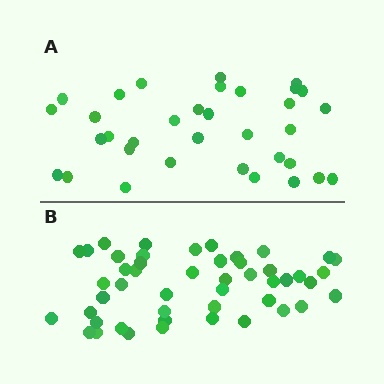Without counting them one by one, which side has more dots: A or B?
Region B (the bottom region) has more dots.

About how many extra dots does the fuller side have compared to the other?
Region B has approximately 15 more dots than region A.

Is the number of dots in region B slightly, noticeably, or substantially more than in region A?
Region B has noticeably more, but not dramatically so. The ratio is roughly 1.4 to 1.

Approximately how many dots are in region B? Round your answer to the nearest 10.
About 50 dots. (The exact count is 48, which rounds to 50.)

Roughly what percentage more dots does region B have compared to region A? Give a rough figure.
About 40% more.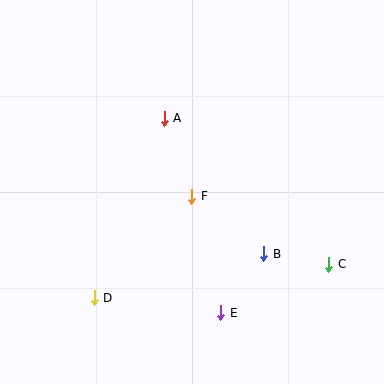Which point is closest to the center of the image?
Point F at (192, 196) is closest to the center.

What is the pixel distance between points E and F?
The distance between E and F is 120 pixels.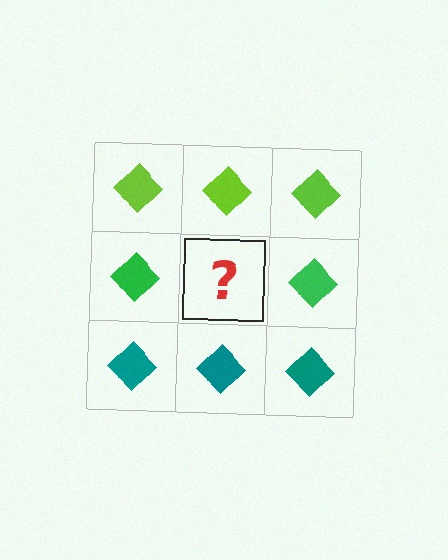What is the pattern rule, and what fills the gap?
The rule is that each row has a consistent color. The gap should be filled with a green diamond.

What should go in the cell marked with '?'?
The missing cell should contain a green diamond.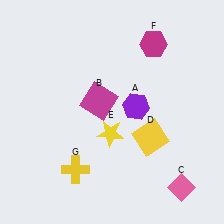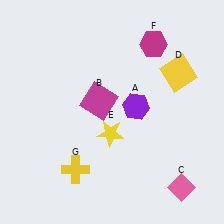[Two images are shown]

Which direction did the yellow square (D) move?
The yellow square (D) moved up.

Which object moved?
The yellow square (D) moved up.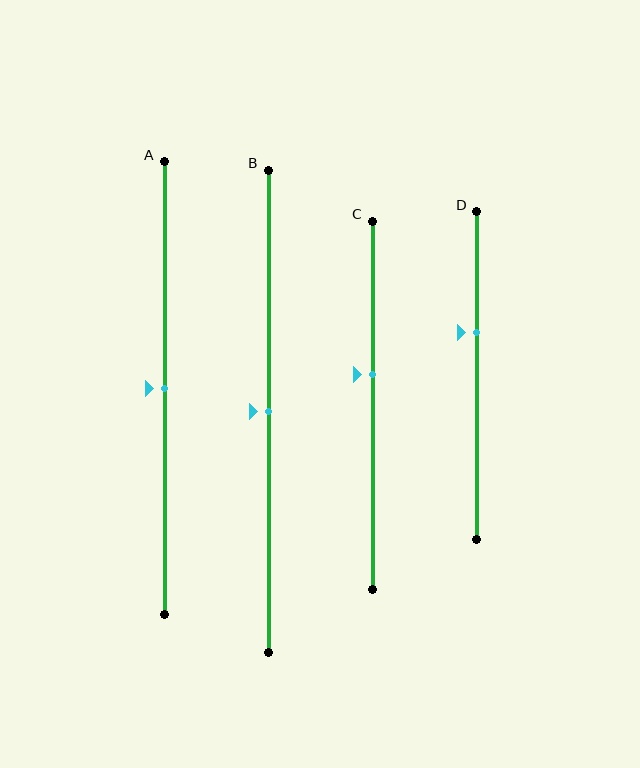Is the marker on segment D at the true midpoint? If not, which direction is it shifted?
No, the marker on segment D is shifted upward by about 13% of the segment length.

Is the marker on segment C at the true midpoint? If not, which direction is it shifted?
No, the marker on segment C is shifted upward by about 8% of the segment length.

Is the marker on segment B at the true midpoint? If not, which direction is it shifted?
Yes, the marker on segment B is at the true midpoint.